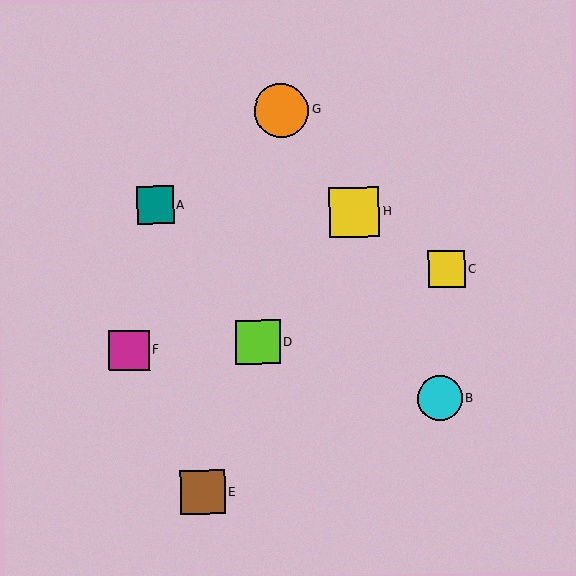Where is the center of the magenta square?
The center of the magenta square is at (129, 350).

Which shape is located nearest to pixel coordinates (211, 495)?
The brown square (labeled E) at (203, 492) is nearest to that location.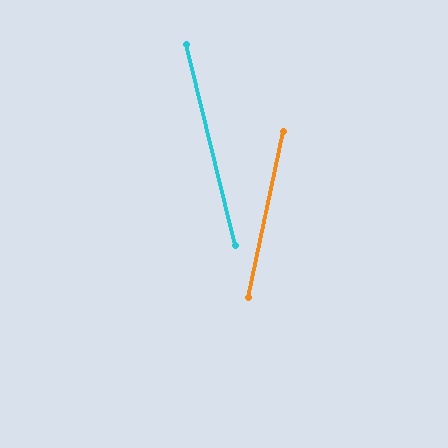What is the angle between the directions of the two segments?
Approximately 26 degrees.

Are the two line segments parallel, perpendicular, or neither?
Neither parallel nor perpendicular — they differ by about 26°.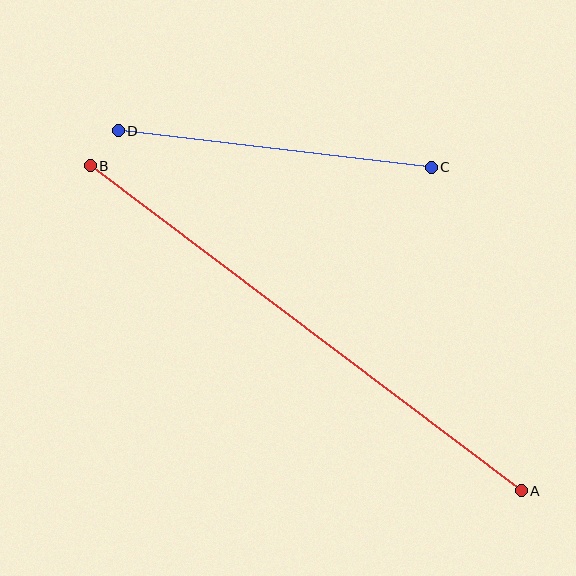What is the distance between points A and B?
The distance is approximately 540 pixels.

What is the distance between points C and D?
The distance is approximately 315 pixels.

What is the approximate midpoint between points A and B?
The midpoint is at approximately (306, 328) pixels.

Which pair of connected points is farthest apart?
Points A and B are farthest apart.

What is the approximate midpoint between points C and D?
The midpoint is at approximately (275, 149) pixels.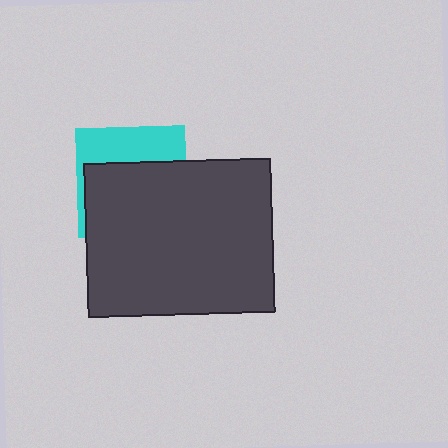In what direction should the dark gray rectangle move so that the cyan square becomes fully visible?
The dark gray rectangle should move down. That is the shortest direction to clear the overlap and leave the cyan square fully visible.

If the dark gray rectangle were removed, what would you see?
You would see the complete cyan square.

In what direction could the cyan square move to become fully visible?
The cyan square could move up. That would shift it out from behind the dark gray rectangle entirely.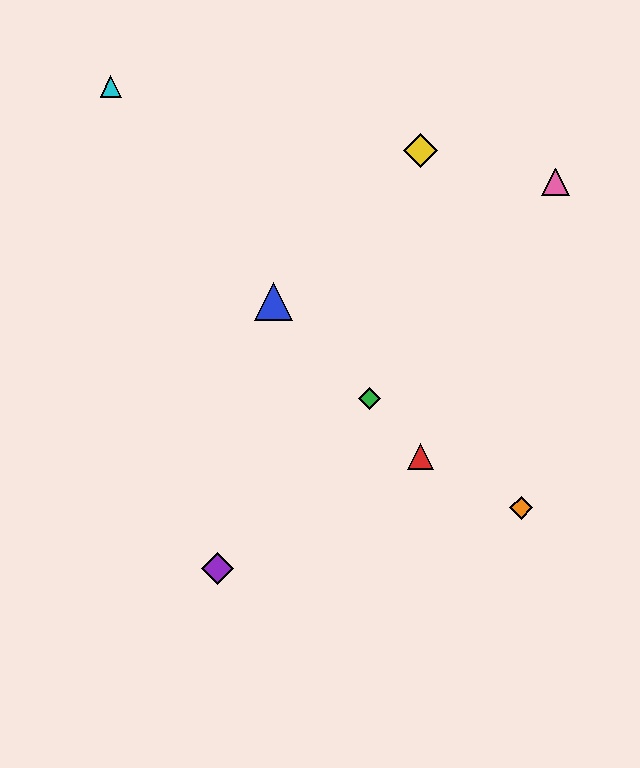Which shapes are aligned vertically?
The red triangle, the yellow diamond are aligned vertically.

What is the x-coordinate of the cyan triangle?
The cyan triangle is at x≈111.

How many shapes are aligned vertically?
2 shapes (the red triangle, the yellow diamond) are aligned vertically.